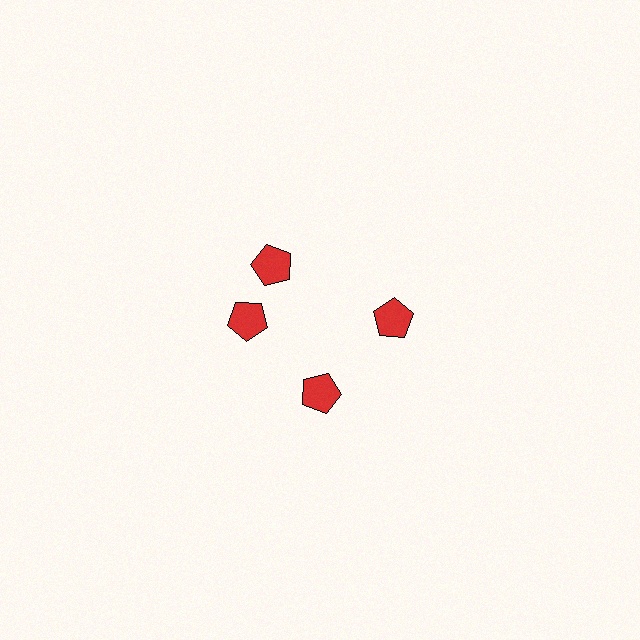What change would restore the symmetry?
The symmetry would be restored by rotating it back into even spacing with its neighbors so that all 4 pentagons sit at equal angles and equal distance from the center.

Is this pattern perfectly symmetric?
No. The 4 red pentagons are arranged in a ring, but one element near the 12 o'clock position is rotated out of alignment along the ring, breaking the 4-fold rotational symmetry.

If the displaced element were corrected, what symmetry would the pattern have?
It would have 4-fold rotational symmetry — the pattern would map onto itself every 90 degrees.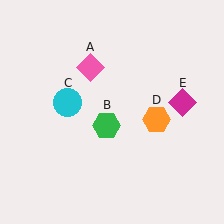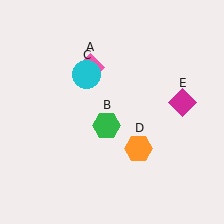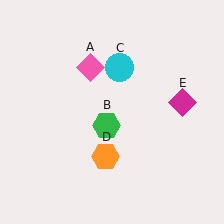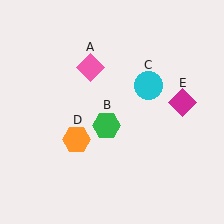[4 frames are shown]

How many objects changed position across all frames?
2 objects changed position: cyan circle (object C), orange hexagon (object D).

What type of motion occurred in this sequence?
The cyan circle (object C), orange hexagon (object D) rotated clockwise around the center of the scene.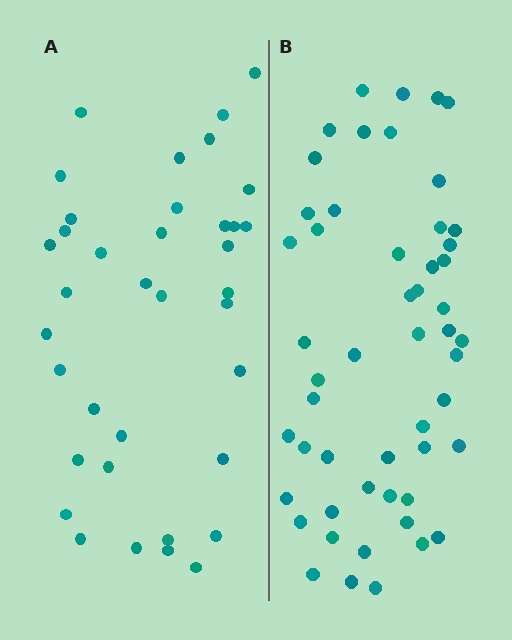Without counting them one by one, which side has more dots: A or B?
Region B (the right region) has more dots.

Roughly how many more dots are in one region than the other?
Region B has approximately 15 more dots than region A.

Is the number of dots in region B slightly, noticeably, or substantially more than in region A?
Region B has noticeably more, but not dramatically so. The ratio is roughly 1.4 to 1.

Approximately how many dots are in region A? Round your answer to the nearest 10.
About 40 dots. (The exact count is 37, which rounds to 40.)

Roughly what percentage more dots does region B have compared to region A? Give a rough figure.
About 40% more.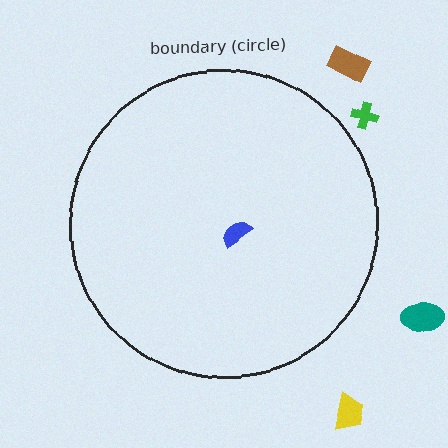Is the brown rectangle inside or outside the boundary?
Outside.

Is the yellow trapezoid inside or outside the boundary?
Outside.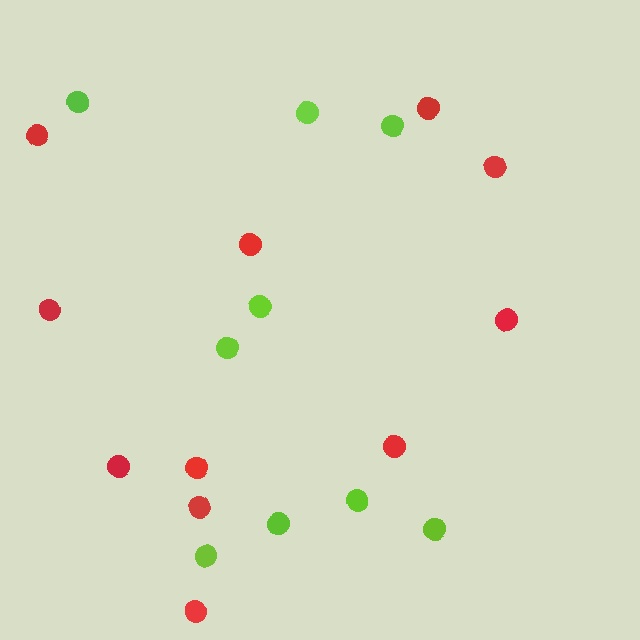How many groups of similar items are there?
There are 2 groups: one group of lime circles (9) and one group of red circles (11).